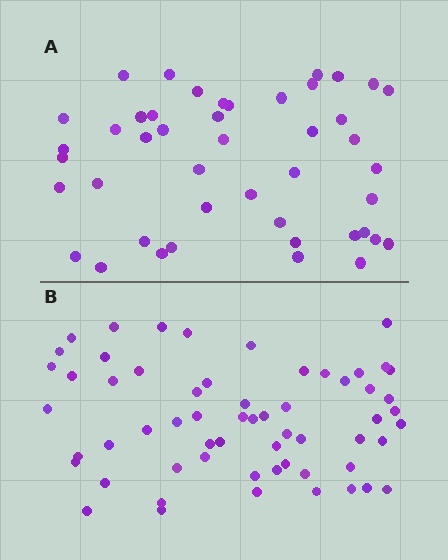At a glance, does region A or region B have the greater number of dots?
Region B (the bottom region) has more dots.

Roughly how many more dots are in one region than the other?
Region B has approximately 15 more dots than region A.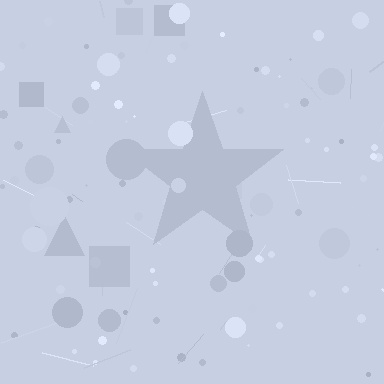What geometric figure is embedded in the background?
A star is embedded in the background.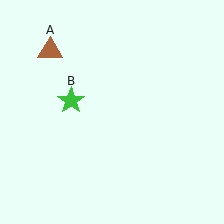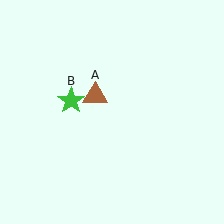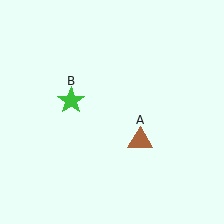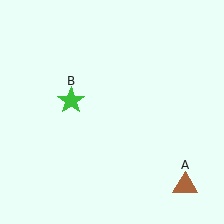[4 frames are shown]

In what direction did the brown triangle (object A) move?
The brown triangle (object A) moved down and to the right.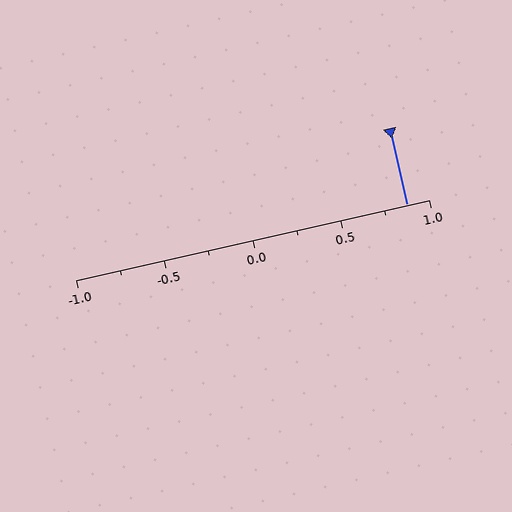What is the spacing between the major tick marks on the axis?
The major ticks are spaced 0.5 apart.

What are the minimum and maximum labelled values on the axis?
The axis runs from -1.0 to 1.0.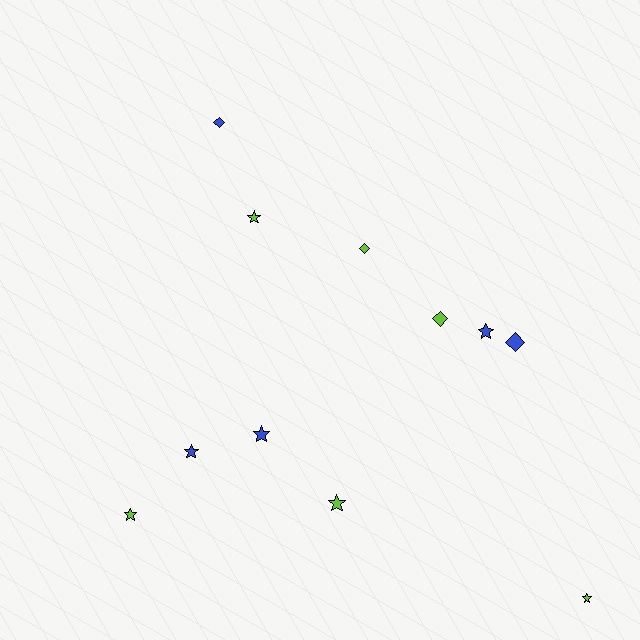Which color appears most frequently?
Lime, with 6 objects.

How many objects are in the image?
There are 11 objects.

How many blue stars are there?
There are 3 blue stars.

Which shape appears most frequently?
Star, with 7 objects.